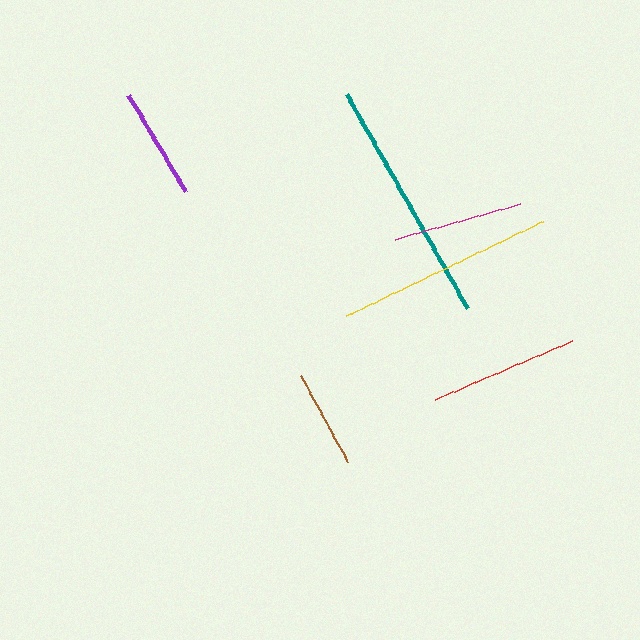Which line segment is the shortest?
The brown line is the shortest at approximately 99 pixels.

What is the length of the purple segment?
The purple segment is approximately 113 pixels long.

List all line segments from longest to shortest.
From longest to shortest: teal, yellow, red, magenta, purple, brown.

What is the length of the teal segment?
The teal segment is approximately 245 pixels long.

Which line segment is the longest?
The teal line is the longest at approximately 245 pixels.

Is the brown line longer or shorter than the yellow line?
The yellow line is longer than the brown line.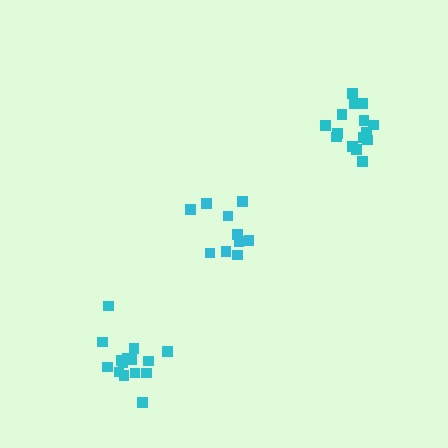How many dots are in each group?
Group 1: 15 dots, Group 2: 10 dots, Group 3: 15 dots (40 total).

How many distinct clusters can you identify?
There are 3 distinct clusters.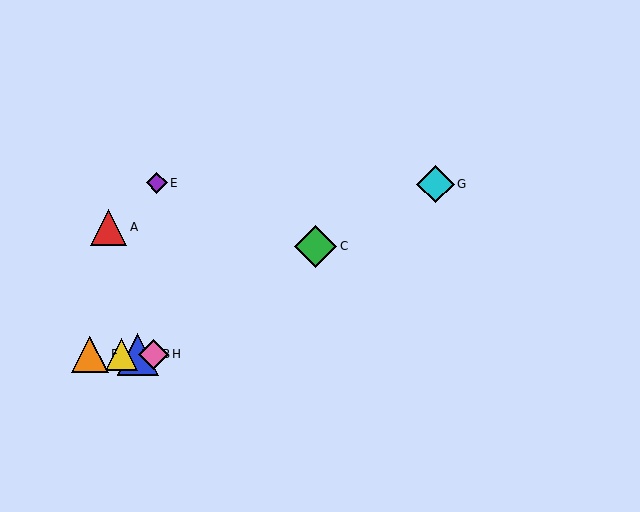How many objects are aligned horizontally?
4 objects (B, D, F, H) are aligned horizontally.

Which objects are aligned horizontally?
Objects B, D, F, H are aligned horizontally.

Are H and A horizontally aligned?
No, H is at y≈354 and A is at y≈227.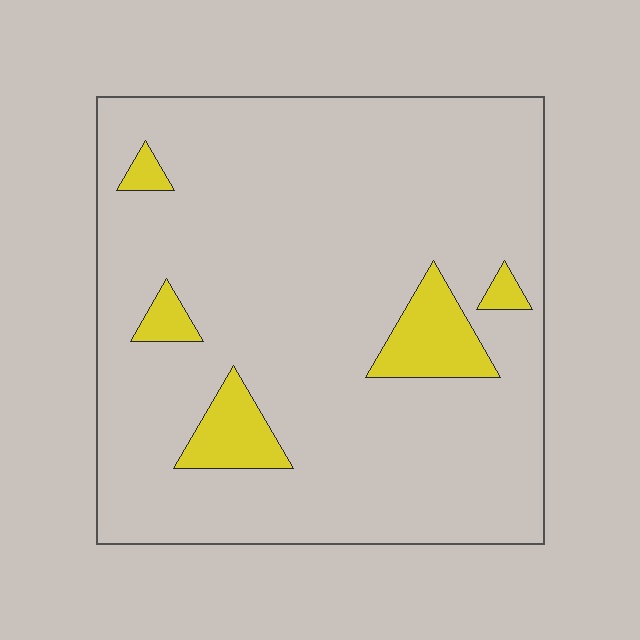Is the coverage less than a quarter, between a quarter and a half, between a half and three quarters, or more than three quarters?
Less than a quarter.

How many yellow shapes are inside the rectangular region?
5.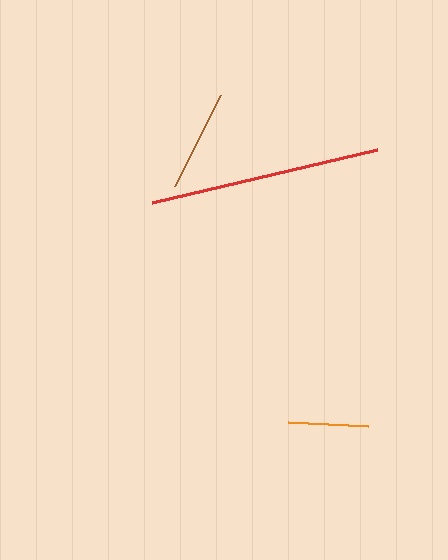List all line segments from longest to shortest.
From longest to shortest: red, brown, orange.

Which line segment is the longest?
The red line is the longest at approximately 231 pixels.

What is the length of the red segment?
The red segment is approximately 231 pixels long.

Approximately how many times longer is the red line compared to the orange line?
The red line is approximately 2.9 times the length of the orange line.